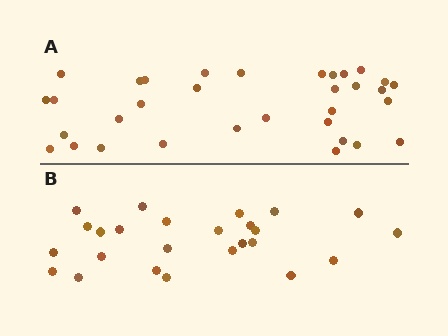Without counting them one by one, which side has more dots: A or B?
Region A (the top region) has more dots.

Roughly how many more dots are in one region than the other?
Region A has roughly 8 or so more dots than region B.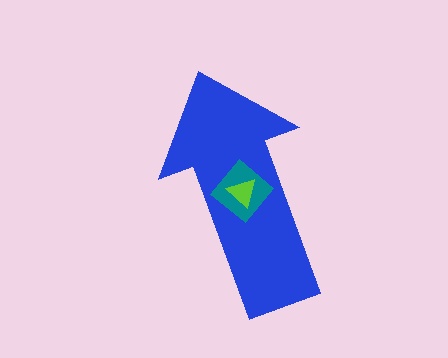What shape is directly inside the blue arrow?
The teal diamond.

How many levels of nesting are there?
3.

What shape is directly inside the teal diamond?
The lime triangle.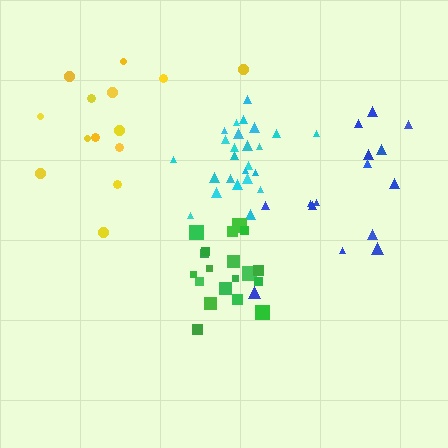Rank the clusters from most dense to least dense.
cyan, green, blue, yellow.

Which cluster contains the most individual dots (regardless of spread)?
Cyan (25).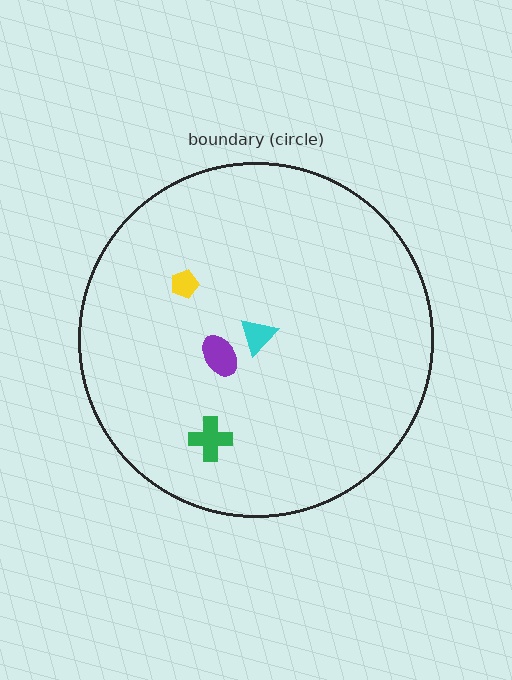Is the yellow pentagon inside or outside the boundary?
Inside.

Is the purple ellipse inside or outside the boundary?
Inside.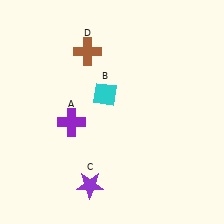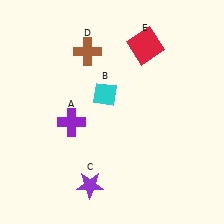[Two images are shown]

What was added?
A red square (E) was added in Image 2.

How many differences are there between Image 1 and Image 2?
There is 1 difference between the two images.